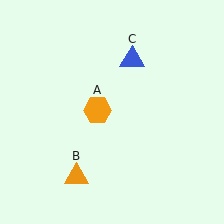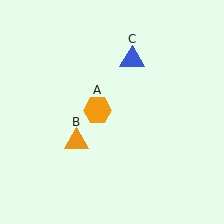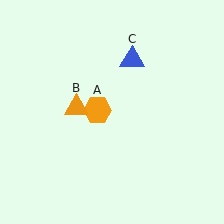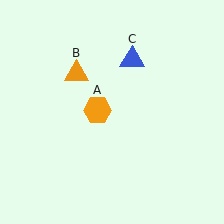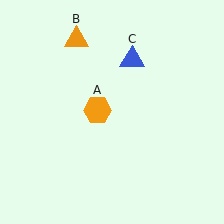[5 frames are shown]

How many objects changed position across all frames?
1 object changed position: orange triangle (object B).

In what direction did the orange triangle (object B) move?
The orange triangle (object B) moved up.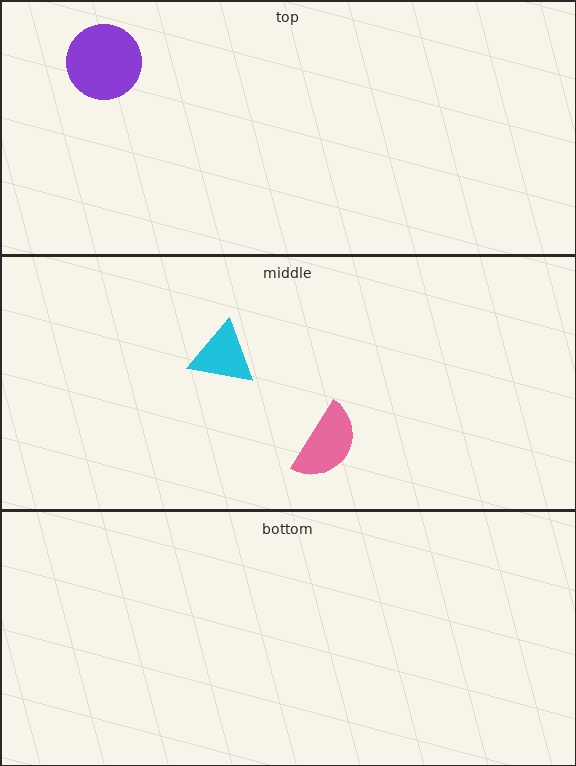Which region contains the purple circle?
The top region.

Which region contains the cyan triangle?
The middle region.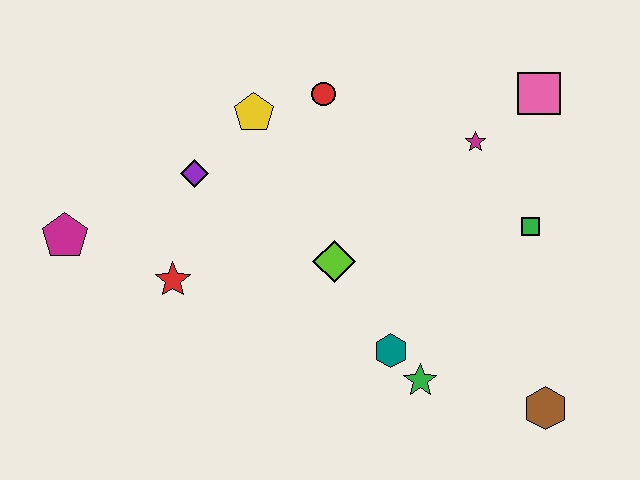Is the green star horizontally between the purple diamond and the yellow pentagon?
No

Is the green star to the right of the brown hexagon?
No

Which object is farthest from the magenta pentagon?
The brown hexagon is farthest from the magenta pentagon.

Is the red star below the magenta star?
Yes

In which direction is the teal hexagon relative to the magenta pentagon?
The teal hexagon is to the right of the magenta pentagon.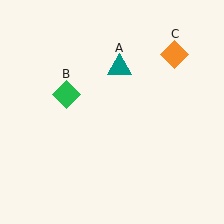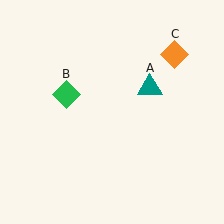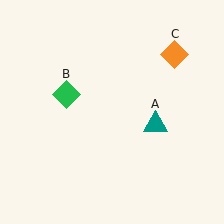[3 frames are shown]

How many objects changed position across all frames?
1 object changed position: teal triangle (object A).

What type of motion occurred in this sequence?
The teal triangle (object A) rotated clockwise around the center of the scene.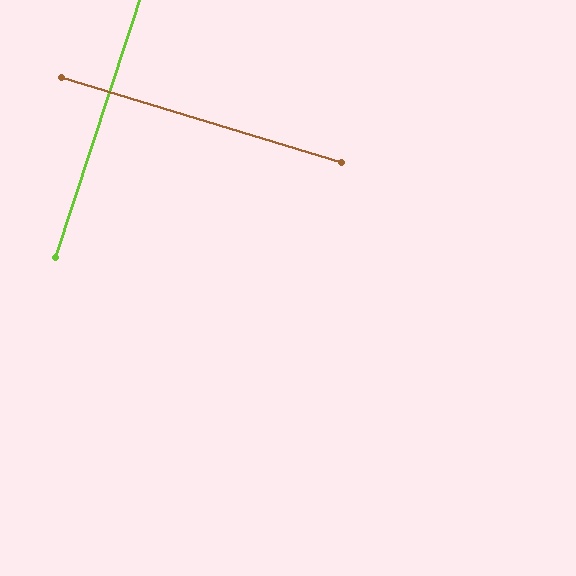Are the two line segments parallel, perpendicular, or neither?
Perpendicular — they meet at approximately 89°.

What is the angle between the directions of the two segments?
Approximately 89 degrees.